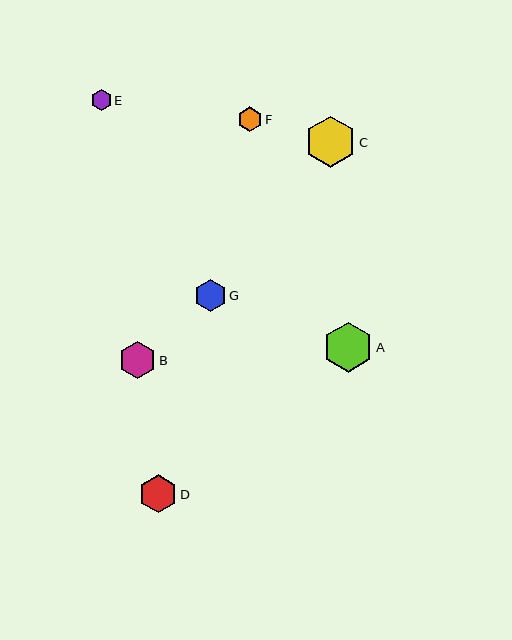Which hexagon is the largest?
Hexagon C is the largest with a size of approximately 51 pixels.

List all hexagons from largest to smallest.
From largest to smallest: C, A, D, B, G, F, E.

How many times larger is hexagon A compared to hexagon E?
Hexagon A is approximately 2.4 times the size of hexagon E.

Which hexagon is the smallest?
Hexagon E is the smallest with a size of approximately 21 pixels.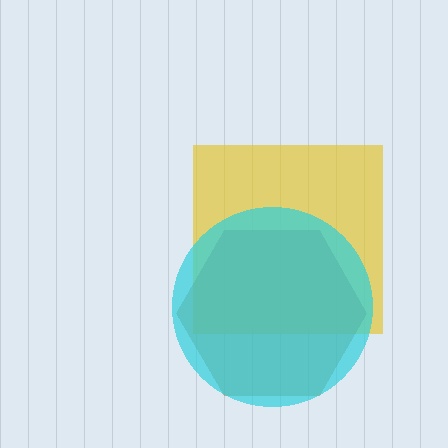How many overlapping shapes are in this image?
There are 3 overlapping shapes in the image.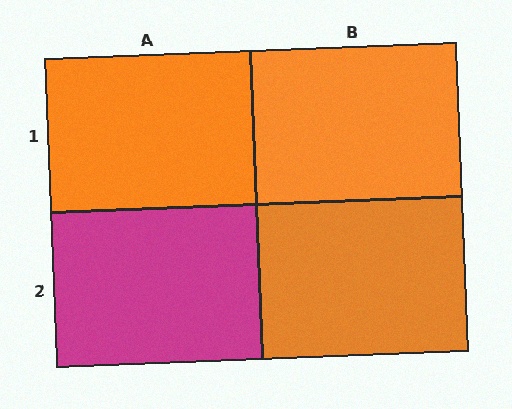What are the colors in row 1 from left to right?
Orange, orange.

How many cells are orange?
3 cells are orange.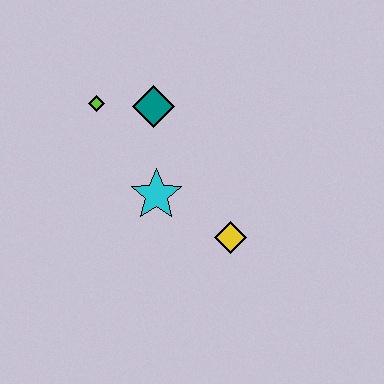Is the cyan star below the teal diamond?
Yes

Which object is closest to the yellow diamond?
The cyan star is closest to the yellow diamond.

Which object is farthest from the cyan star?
The lime diamond is farthest from the cyan star.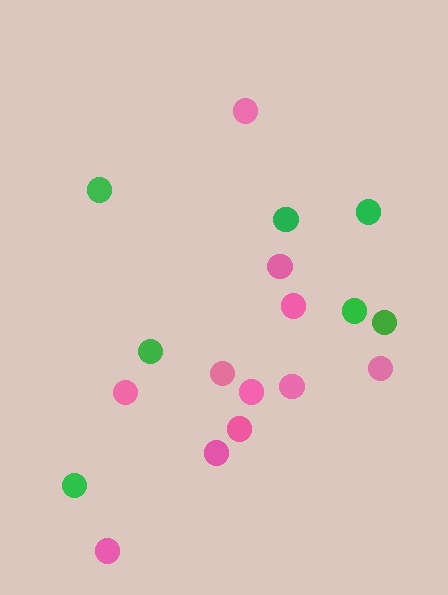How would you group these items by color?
There are 2 groups: one group of green circles (7) and one group of pink circles (11).